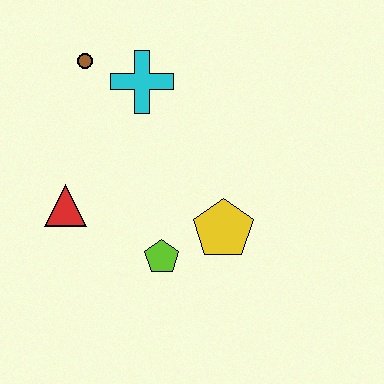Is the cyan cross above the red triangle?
Yes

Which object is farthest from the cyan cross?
The lime pentagon is farthest from the cyan cross.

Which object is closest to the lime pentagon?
The yellow pentagon is closest to the lime pentagon.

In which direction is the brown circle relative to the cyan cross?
The brown circle is to the left of the cyan cross.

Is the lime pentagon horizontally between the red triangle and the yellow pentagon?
Yes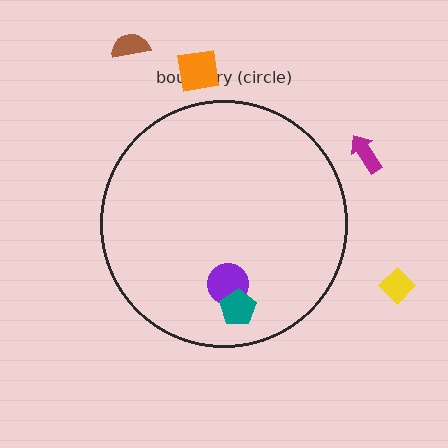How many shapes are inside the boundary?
2 inside, 4 outside.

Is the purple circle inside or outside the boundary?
Inside.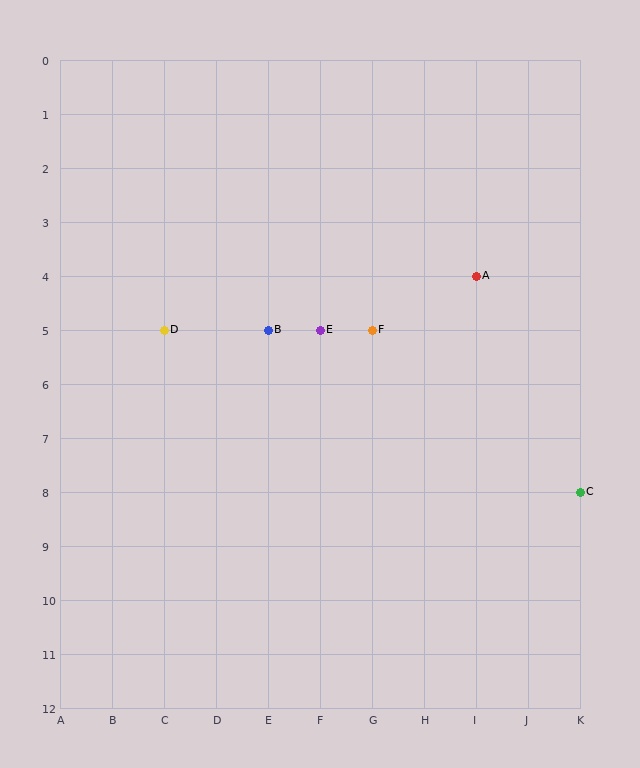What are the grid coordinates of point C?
Point C is at grid coordinates (K, 8).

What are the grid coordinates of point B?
Point B is at grid coordinates (E, 5).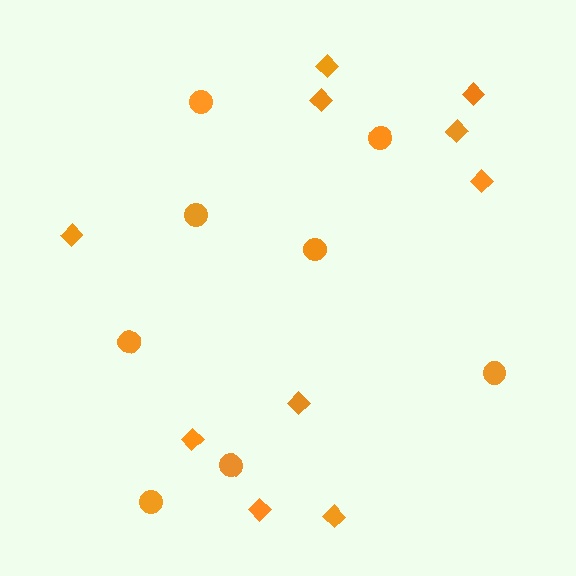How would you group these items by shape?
There are 2 groups: one group of circles (8) and one group of diamonds (10).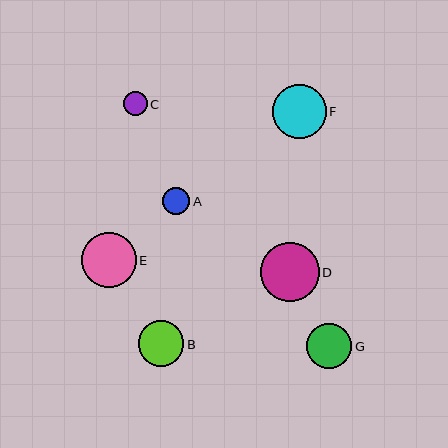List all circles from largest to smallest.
From largest to smallest: D, E, F, B, G, A, C.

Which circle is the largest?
Circle D is the largest with a size of approximately 58 pixels.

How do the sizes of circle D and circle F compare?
Circle D and circle F are approximately the same size.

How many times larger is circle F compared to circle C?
Circle F is approximately 2.3 times the size of circle C.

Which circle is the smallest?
Circle C is the smallest with a size of approximately 24 pixels.